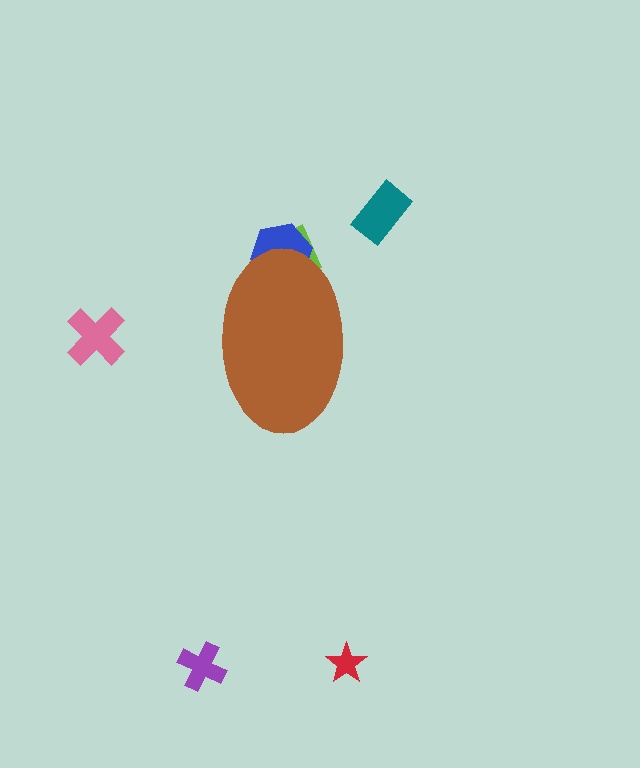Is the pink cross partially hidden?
No, the pink cross is fully visible.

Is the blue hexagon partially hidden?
Yes, the blue hexagon is partially hidden behind the brown ellipse.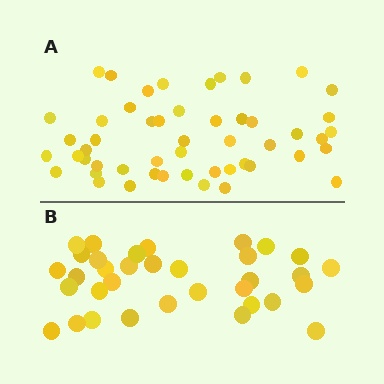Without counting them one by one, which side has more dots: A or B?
Region A (the top region) has more dots.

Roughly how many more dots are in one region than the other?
Region A has approximately 15 more dots than region B.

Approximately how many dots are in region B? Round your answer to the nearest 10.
About 30 dots. (The exact count is 34, which rounds to 30.)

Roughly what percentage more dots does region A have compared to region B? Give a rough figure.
About 50% more.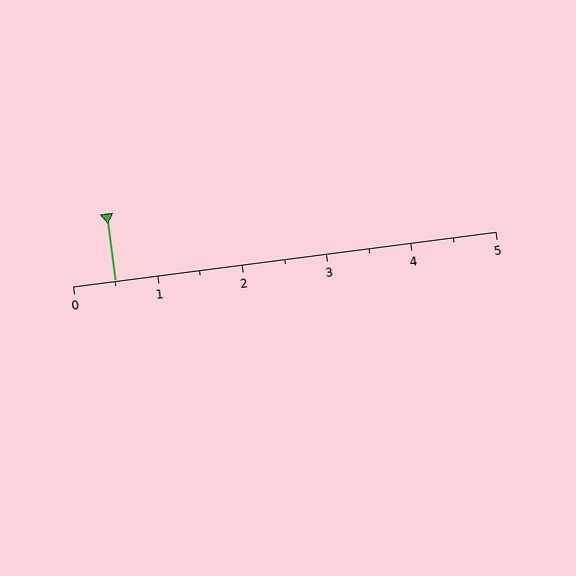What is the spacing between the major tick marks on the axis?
The major ticks are spaced 1 apart.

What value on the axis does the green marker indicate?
The marker indicates approximately 0.5.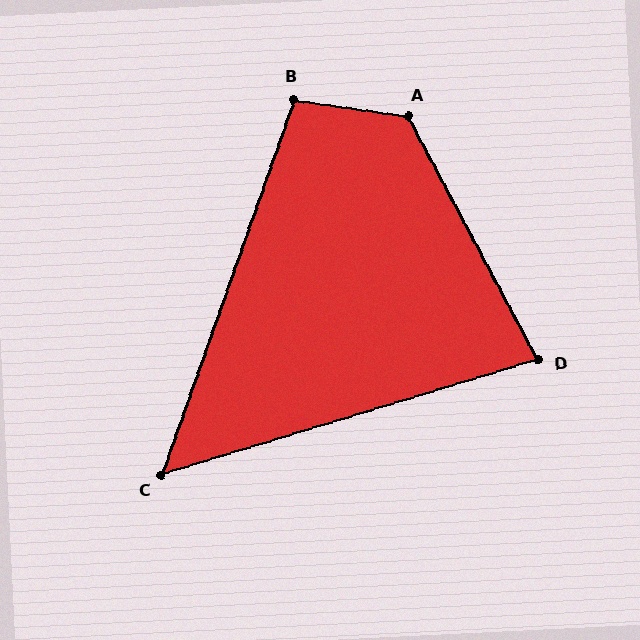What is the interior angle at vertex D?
Approximately 79 degrees (acute).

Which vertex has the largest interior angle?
A, at approximately 126 degrees.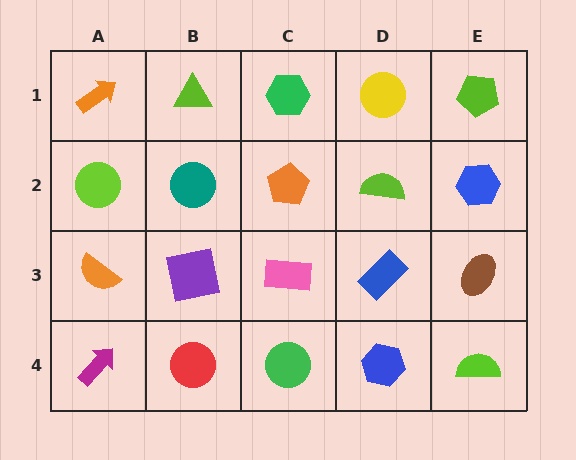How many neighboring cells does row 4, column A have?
2.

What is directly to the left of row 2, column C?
A teal circle.